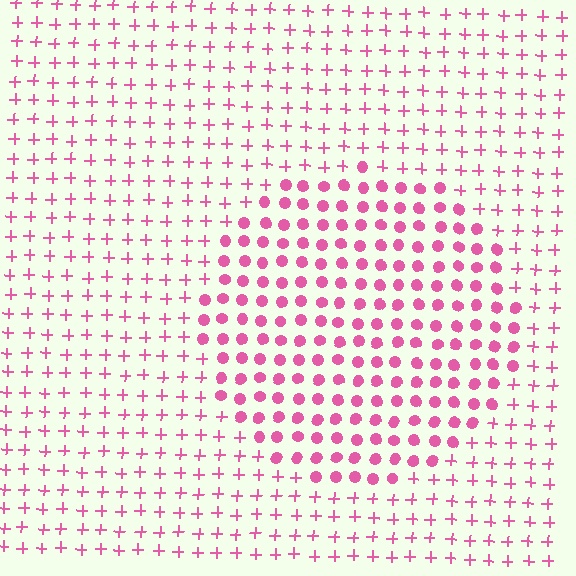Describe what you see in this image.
The image is filled with small pink elements arranged in a uniform grid. A circle-shaped region contains circles, while the surrounding area contains plus signs. The boundary is defined purely by the change in element shape.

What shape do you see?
I see a circle.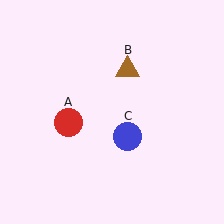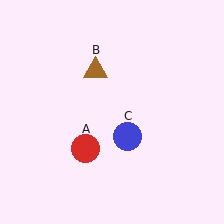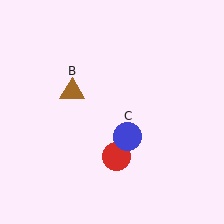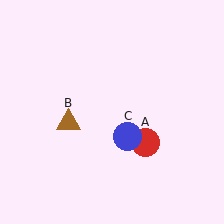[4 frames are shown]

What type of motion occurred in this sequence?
The red circle (object A), brown triangle (object B) rotated counterclockwise around the center of the scene.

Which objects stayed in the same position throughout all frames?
Blue circle (object C) remained stationary.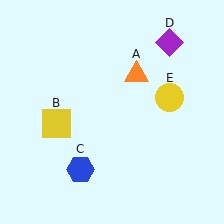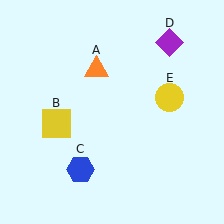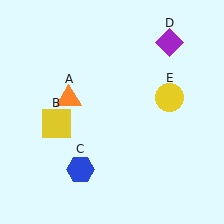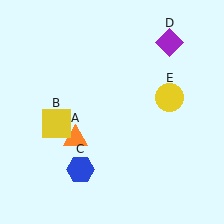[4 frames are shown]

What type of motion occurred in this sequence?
The orange triangle (object A) rotated counterclockwise around the center of the scene.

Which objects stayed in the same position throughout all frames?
Yellow square (object B) and blue hexagon (object C) and purple diamond (object D) and yellow circle (object E) remained stationary.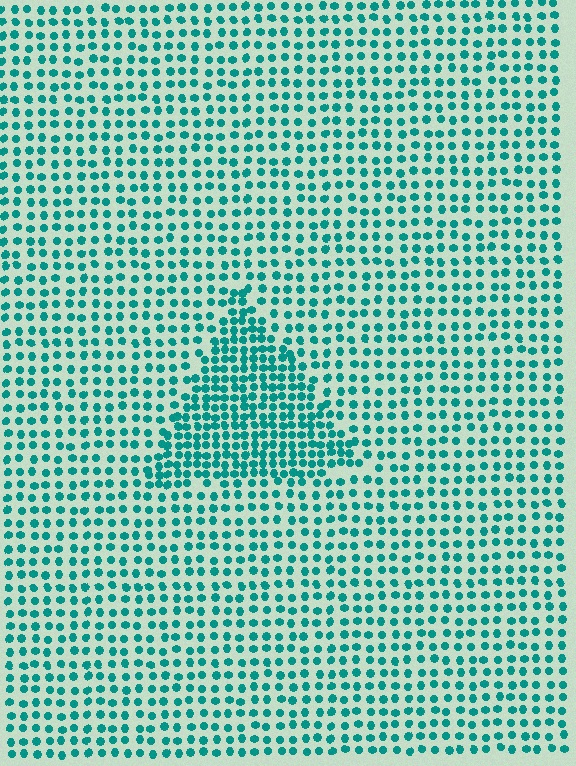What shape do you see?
I see a triangle.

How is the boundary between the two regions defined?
The boundary is defined by a change in element density (approximately 1.8x ratio). All elements are the same color, size, and shape.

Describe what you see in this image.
The image contains small teal elements arranged at two different densities. A triangle-shaped region is visible where the elements are more densely packed than the surrounding area.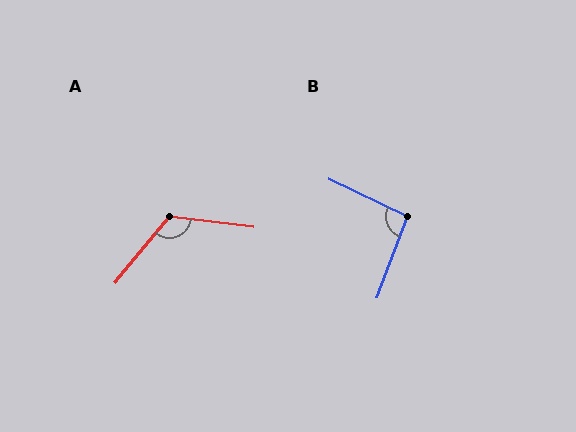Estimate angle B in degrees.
Approximately 95 degrees.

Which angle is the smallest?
B, at approximately 95 degrees.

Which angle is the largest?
A, at approximately 122 degrees.